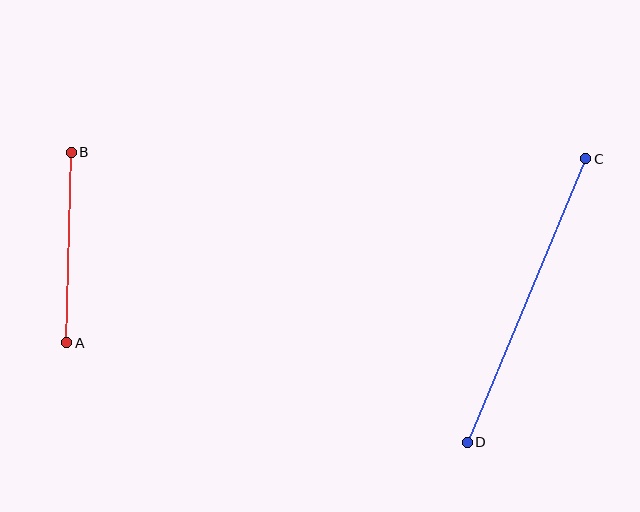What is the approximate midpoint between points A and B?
The midpoint is at approximately (69, 248) pixels.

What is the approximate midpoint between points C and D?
The midpoint is at approximately (527, 301) pixels.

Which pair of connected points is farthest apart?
Points C and D are farthest apart.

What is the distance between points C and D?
The distance is approximately 307 pixels.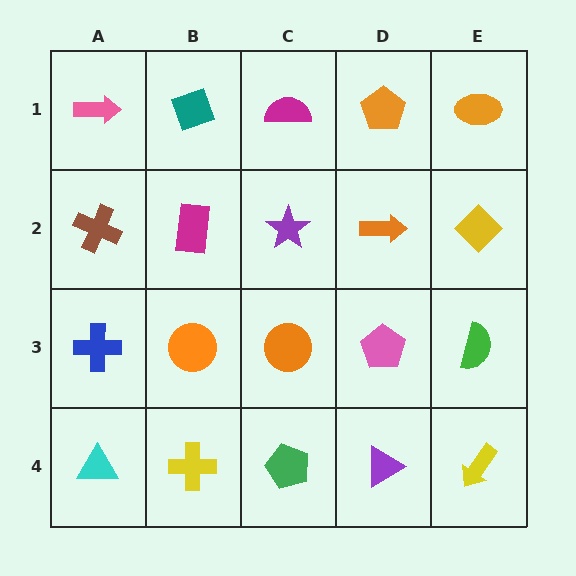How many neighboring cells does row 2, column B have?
4.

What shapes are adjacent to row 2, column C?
A magenta semicircle (row 1, column C), an orange circle (row 3, column C), a magenta rectangle (row 2, column B), an orange arrow (row 2, column D).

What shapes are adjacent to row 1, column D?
An orange arrow (row 2, column D), a magenta semicircle (row 1, column C), an orange ellipse (row 1, column E).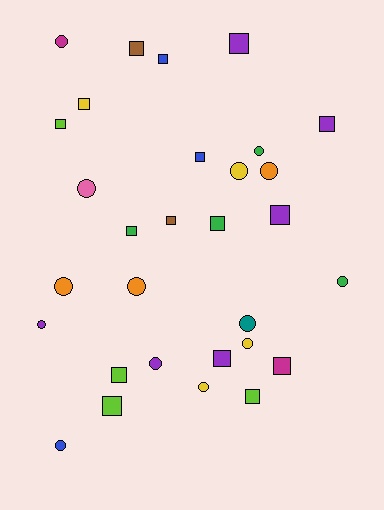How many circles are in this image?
There are 14 circles.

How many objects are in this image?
There are 30 objects.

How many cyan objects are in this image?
There are no cyan objects.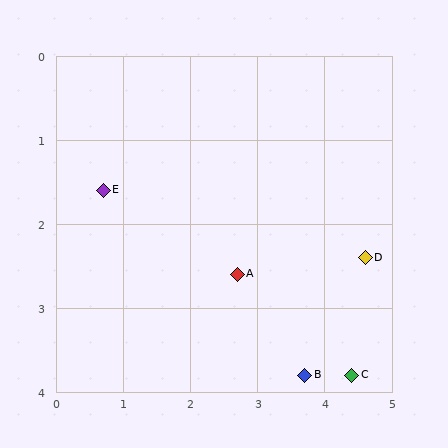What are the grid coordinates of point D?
Point D is at approximately (4.6, 2.4).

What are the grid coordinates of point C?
Point C is at approximately (4.4, 3.8).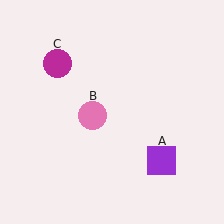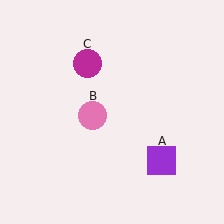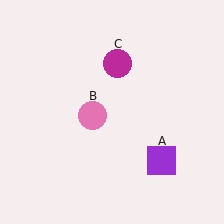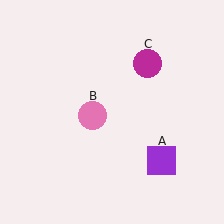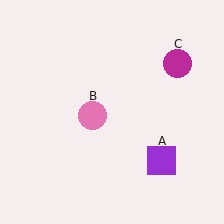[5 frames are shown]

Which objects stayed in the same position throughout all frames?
Purple square (object A) and pink circle (object B) remained stationary.